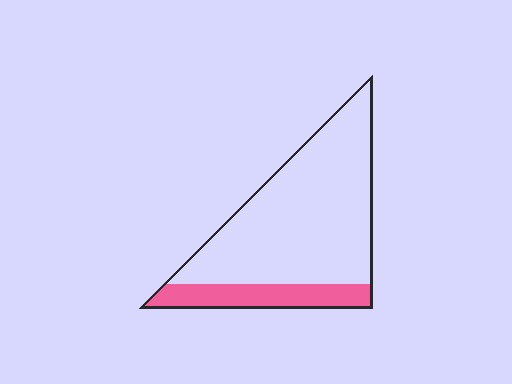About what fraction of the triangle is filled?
About one fifth (1/5).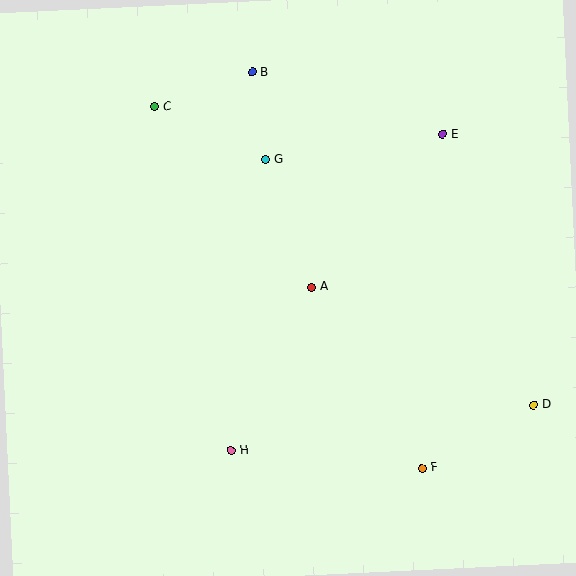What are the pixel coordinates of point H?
Point H is at (232, 451).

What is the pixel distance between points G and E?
The distance between G and E is 179 pixels.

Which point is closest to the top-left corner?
Point C is closest to the top-left corner.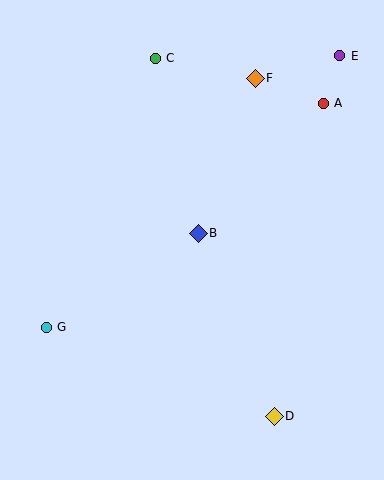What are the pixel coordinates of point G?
Point G is at (46, 327).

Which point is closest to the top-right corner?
Point E is closest to the top-right corner.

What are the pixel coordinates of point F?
Point F is at (255, 78).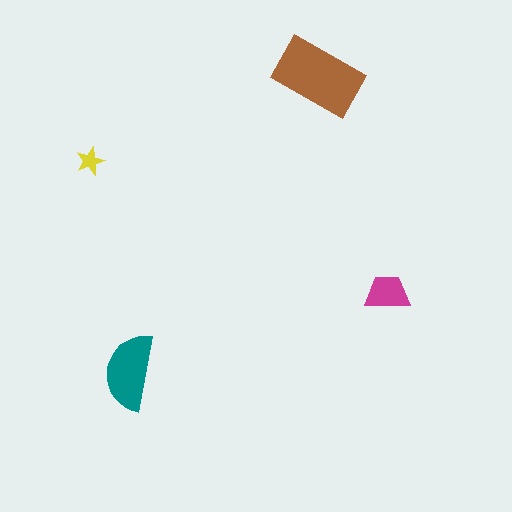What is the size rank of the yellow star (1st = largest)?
4th.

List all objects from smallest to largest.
The yellow star, the magenta trapezoid, the teal semicircle, the brown rectangle.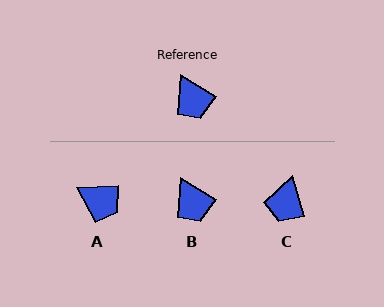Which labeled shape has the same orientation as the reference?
B.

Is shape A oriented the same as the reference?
No, it is off by about 33 degrees.